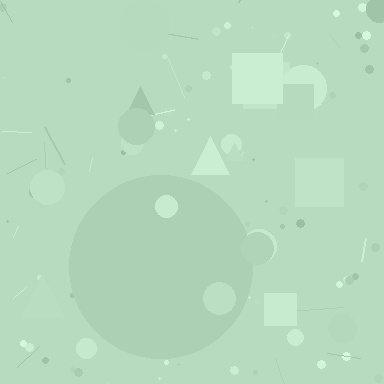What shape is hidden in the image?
A circle is hidden in the image.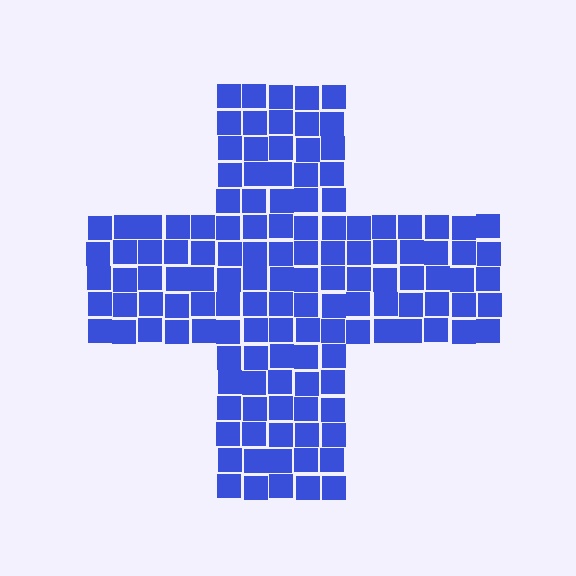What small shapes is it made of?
It is made of small squares.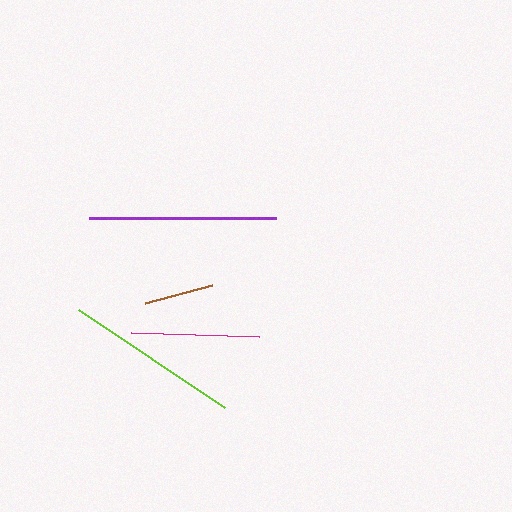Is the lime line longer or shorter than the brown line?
The lime line is longer than the brown line.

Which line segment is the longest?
The purple line is the longest at approximately 188 pixels.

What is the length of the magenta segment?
The magenta segment is approximately 127 pixels long.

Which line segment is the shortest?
The brown line is the shortest at approximately 69 pixels.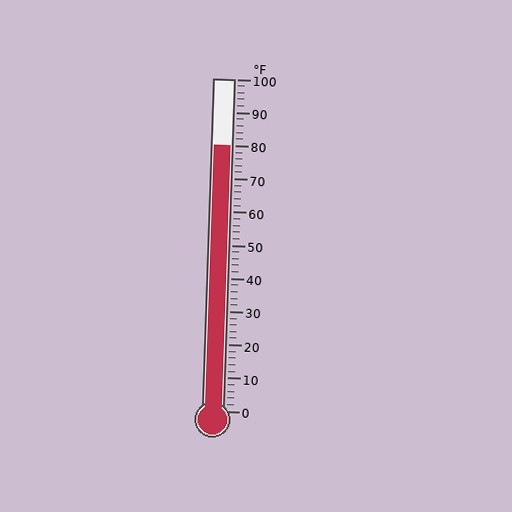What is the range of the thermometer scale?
The thermometer scale ranges from 0°F to 100°F.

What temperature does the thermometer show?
The thermometer shows approximately 80°F.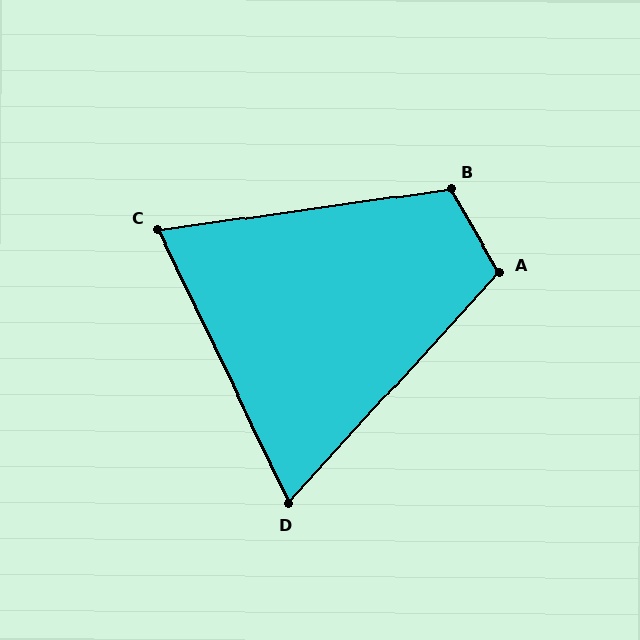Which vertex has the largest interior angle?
B, at approximately 112 degrees.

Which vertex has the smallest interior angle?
D, at approximately 68 degrees.